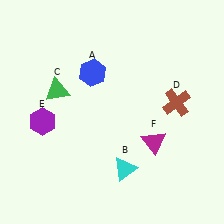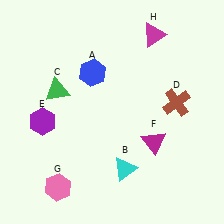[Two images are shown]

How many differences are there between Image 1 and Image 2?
There are 2 differences between the two images.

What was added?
A pink hexagon (G), a magenta triangle (H) were added in Image 2.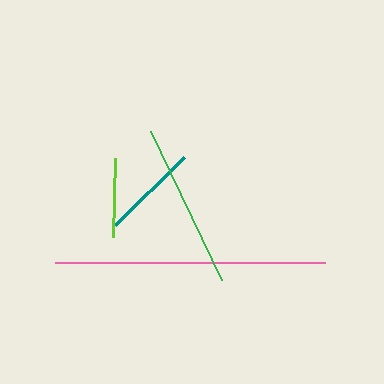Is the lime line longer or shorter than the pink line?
The pink line is longer than the lime line.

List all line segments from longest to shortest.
From longest to shortest: pink, green, teal, lime.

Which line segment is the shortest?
The lime line is the shortest at approximately 79 pixels.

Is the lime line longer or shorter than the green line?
The green line is longer than the lime line.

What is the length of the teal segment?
The teal segment is approximately 97 pixels long.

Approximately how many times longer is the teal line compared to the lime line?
The teal line is approximately 1.2 times the length of the lime line.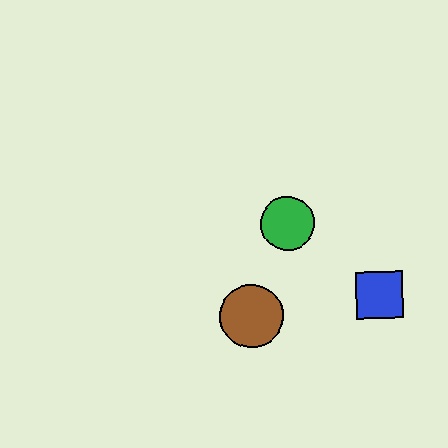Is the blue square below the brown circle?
No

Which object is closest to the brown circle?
The green circle is closest to the brown circle.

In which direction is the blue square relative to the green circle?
The blue square is to the right of the green circle.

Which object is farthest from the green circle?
The blue square is farthest from the green circle.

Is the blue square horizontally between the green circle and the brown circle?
No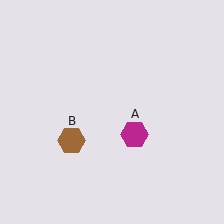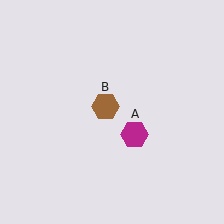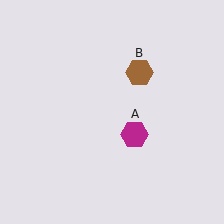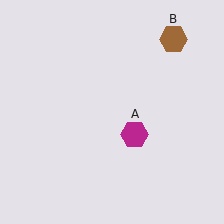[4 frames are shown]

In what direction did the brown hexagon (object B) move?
The brown hexagon (object B) moved up and to the right.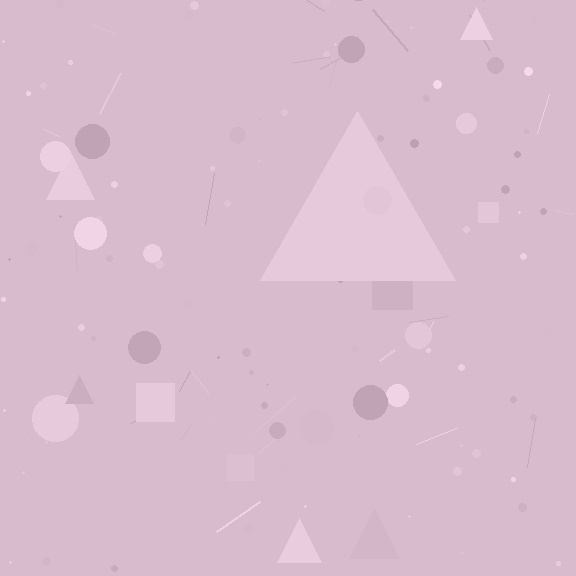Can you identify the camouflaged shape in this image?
The camouflaged shape is a triangle.